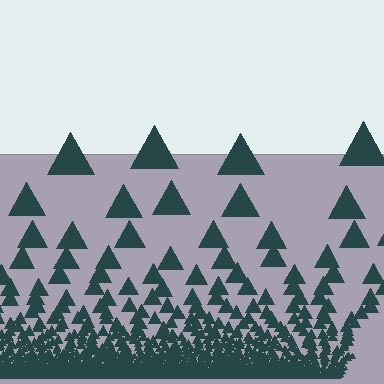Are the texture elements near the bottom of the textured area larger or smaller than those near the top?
Smaller. The gradient is inverted — elements near the bottom are smaller and denser.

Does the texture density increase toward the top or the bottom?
Density increases toward the bottom.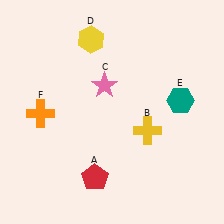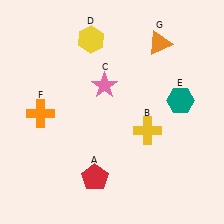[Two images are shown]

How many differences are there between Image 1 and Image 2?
There is 1 difference between the two images.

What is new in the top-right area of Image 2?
An orange triangle (G) was added in the top-right area of Image 2.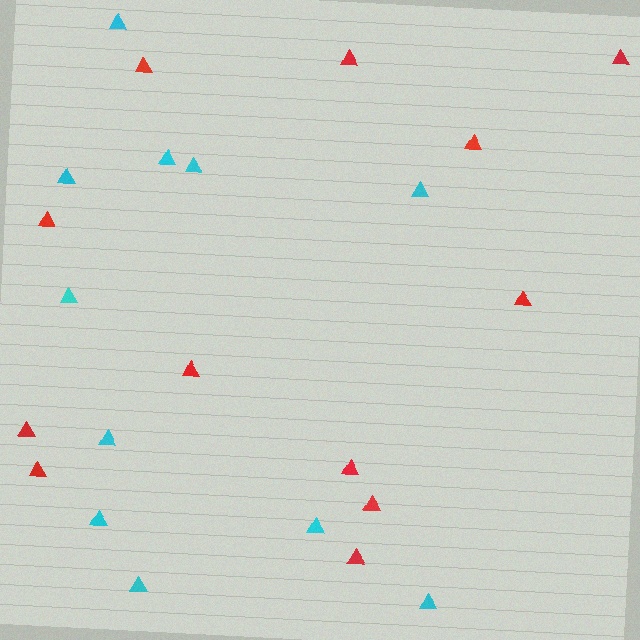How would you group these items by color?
There are 2 groups: one group of cyan triangles (11) and one group of red triangles (12).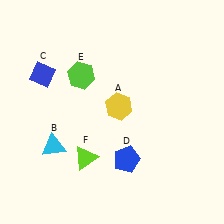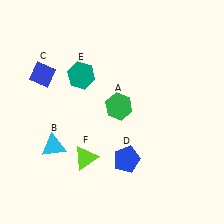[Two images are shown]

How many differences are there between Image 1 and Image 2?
There are 2 differences between the two images.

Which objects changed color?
A changed from yellow to green. E changed from lime to teal.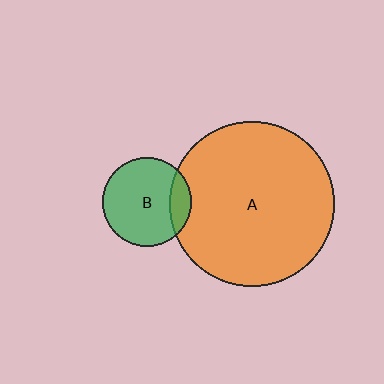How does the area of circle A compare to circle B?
Approximately 3.4 times.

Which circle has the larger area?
Circle A (orange).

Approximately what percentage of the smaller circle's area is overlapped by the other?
Approximately 15%.